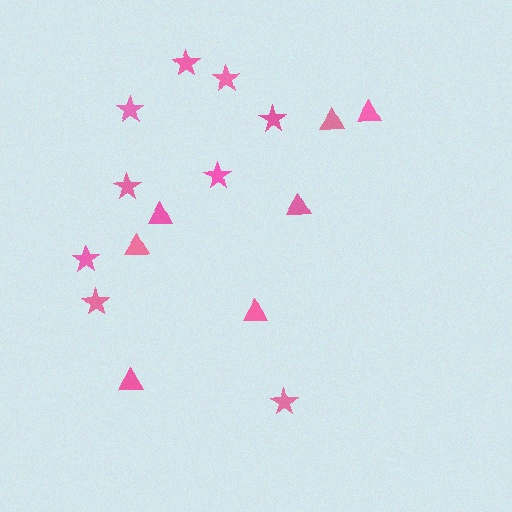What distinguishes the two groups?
There are 2 groups: one group of stars (9) and one group of triangles (7).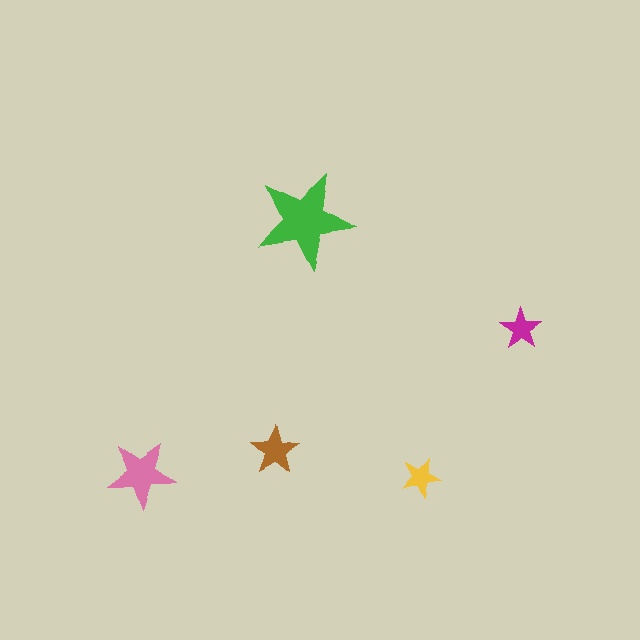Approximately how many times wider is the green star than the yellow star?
About 2.5 times wider.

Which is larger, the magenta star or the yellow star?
The magenta one.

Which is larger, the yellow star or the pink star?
The pink one.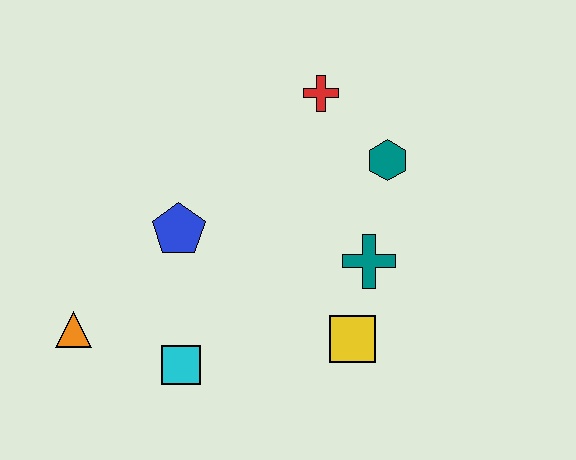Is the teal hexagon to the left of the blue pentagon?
No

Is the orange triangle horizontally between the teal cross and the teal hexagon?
No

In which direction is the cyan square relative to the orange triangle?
The cyan square is to the right of the orange triangle.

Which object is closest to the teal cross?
The yellow square is closest to the teal cross.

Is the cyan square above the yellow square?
No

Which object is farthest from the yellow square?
The orange triangle is farthest from the yellow square.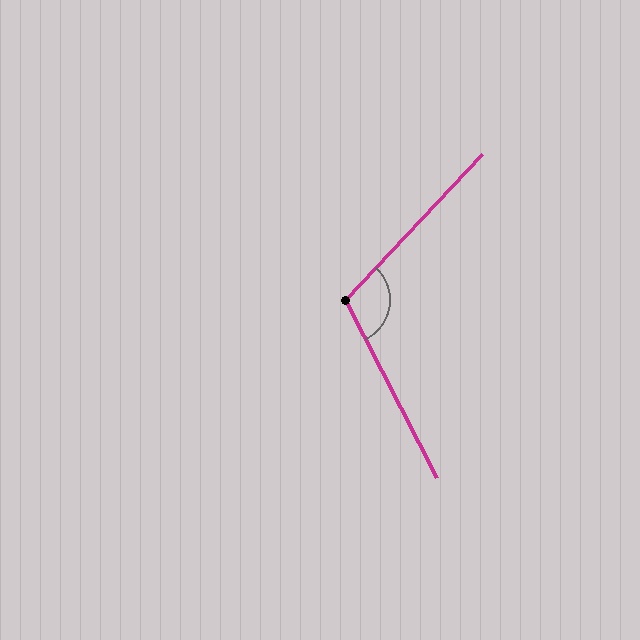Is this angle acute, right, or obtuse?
It is obtuse.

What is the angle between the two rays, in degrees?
Approximately 109 degrees.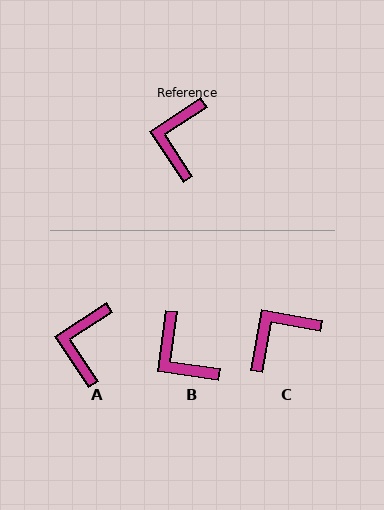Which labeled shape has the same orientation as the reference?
A.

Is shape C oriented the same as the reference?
No, it is off by about 44 degrees.